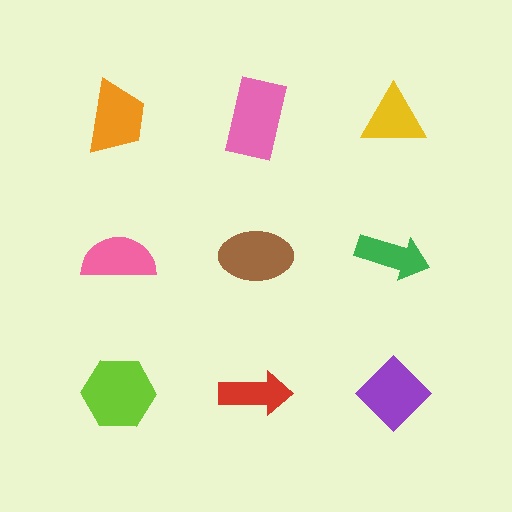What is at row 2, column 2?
A brown ellipse.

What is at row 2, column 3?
A green arrow.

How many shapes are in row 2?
3 shapes.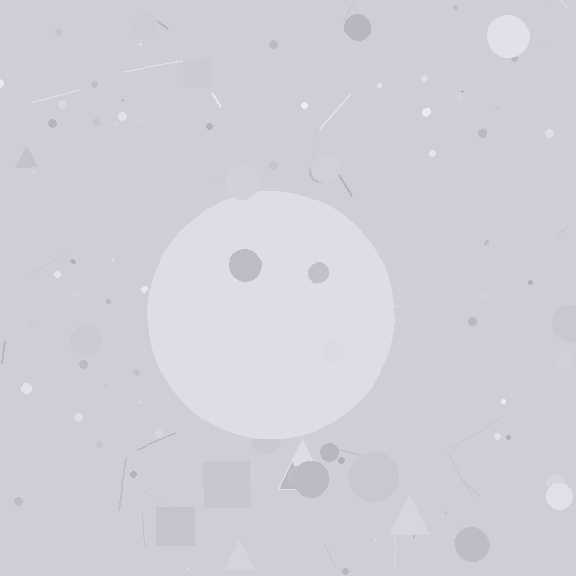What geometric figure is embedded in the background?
A circle is embedded in the background.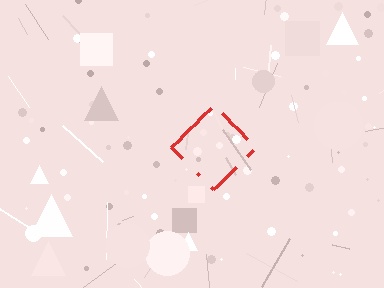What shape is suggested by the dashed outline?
The dashed outline suggests a diamond.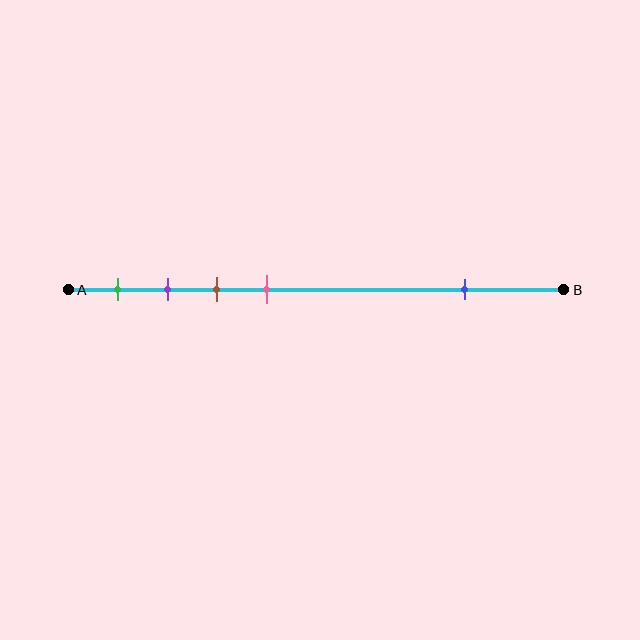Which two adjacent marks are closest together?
The purple and brown marks are the closest adjacent pair.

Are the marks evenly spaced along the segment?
No, the marks are not evenly spaced.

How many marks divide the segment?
There are 5 marks dividing the segment.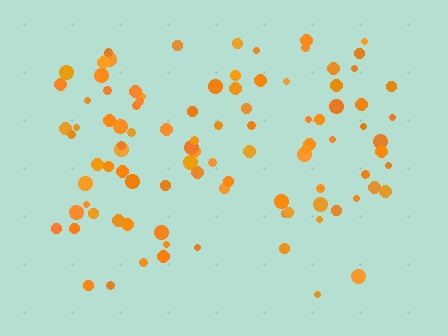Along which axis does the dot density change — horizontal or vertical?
Vertical.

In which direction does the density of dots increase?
From bottom to top, with the top side densest.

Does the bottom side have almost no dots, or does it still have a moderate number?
Still a moderate number, just noticeably fewer than the top.